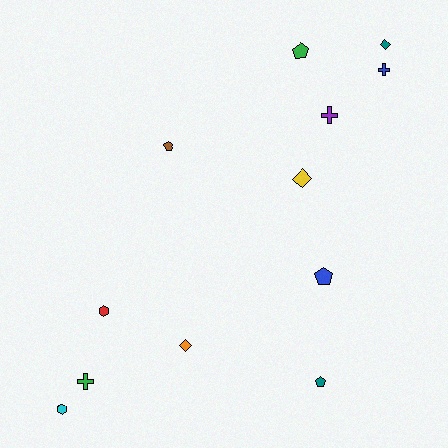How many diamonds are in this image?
There are 3 diamonds.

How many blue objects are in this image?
There are 2 blue objects.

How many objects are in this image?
There are 12 objects.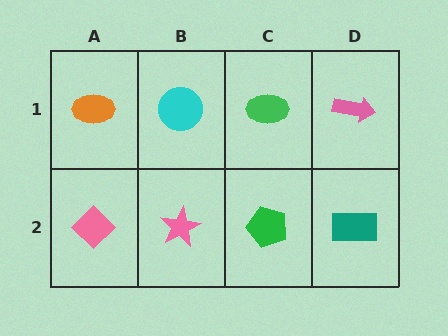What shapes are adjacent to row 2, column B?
A cyan circle (row 1, column B), a pink diamond (row 2, column A), a green pentagon (row 2, column C).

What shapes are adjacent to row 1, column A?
A pink diamond (row 2, column A), a cyan circle (row 1, column B).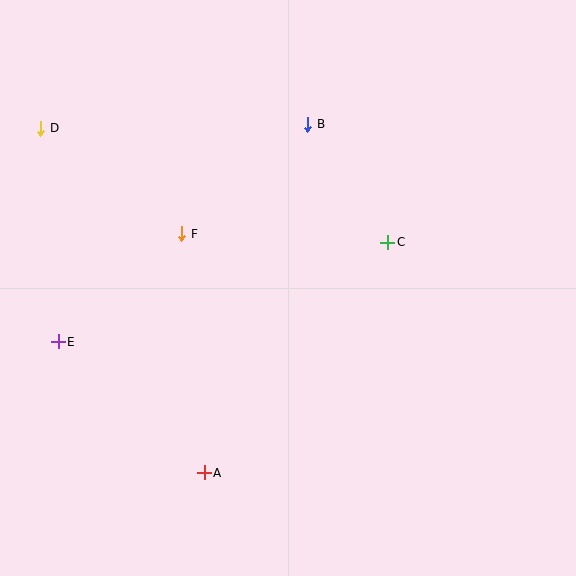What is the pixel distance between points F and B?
The distance between F and B is 167 pixels.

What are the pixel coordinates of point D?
Point D is at (41, 128).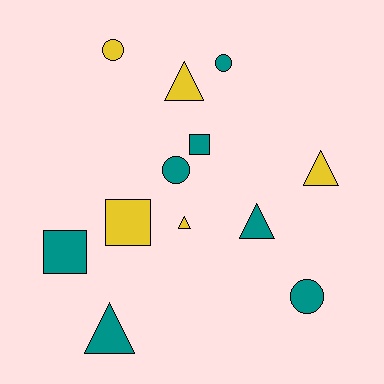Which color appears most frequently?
Teal, with 7 objects.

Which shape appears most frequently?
Triangle, with 5 objects.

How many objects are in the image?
There are 12 objects.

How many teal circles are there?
There are 3 teal circles.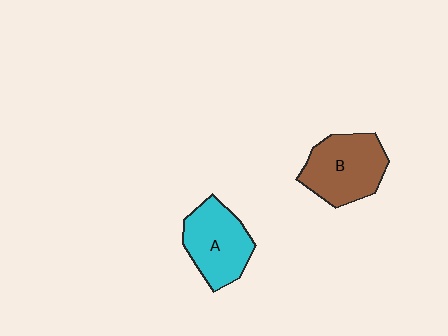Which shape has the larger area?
Shape B (brown).